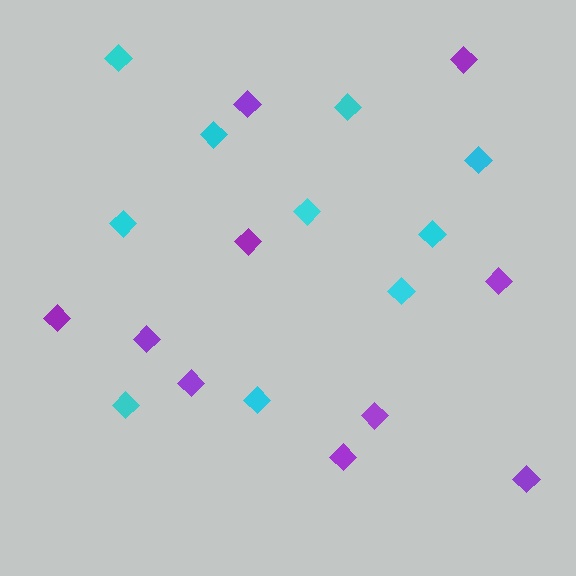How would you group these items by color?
There are 2 groups: one group of cyan diamonds (10) and one group of purple diamonds (10).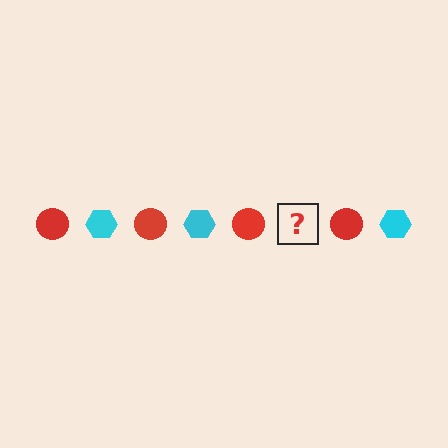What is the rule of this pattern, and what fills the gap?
The rule is that the pattern alternates between red circle and cyan hexagon. The gap should be filled with a cyan hexagon.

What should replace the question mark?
The question mark should be replaced with a cyan hexagon.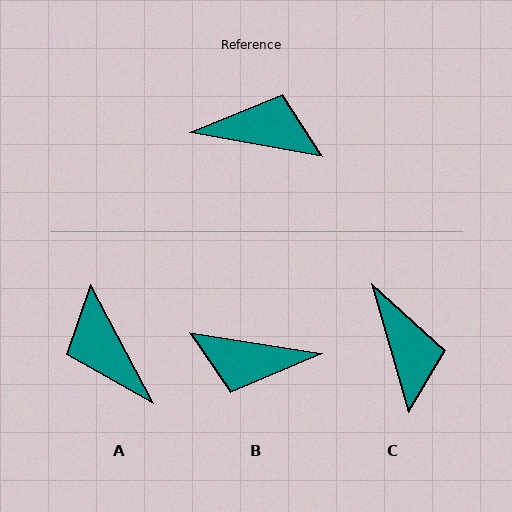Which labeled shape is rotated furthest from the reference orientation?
B, about 179 degrees away.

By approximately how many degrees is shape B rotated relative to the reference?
Approximately 179 degrees clockwise.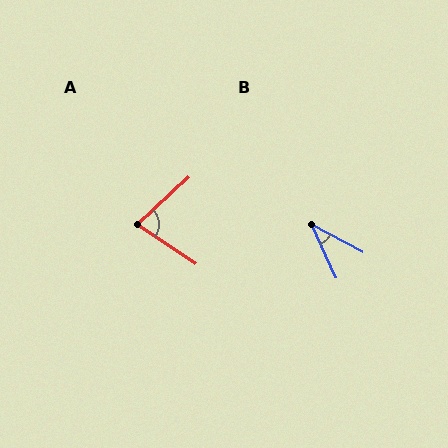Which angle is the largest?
A, at approximately 77 degrees.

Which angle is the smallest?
B, at approximately 38 degrees.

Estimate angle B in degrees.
Approximately 38 degrees.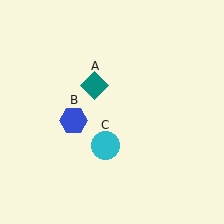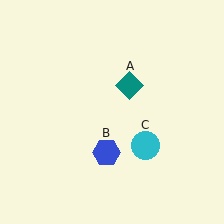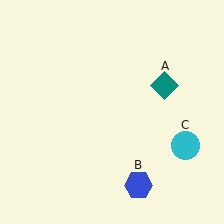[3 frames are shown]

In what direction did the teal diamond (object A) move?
The teal diamond (object A) moved right.